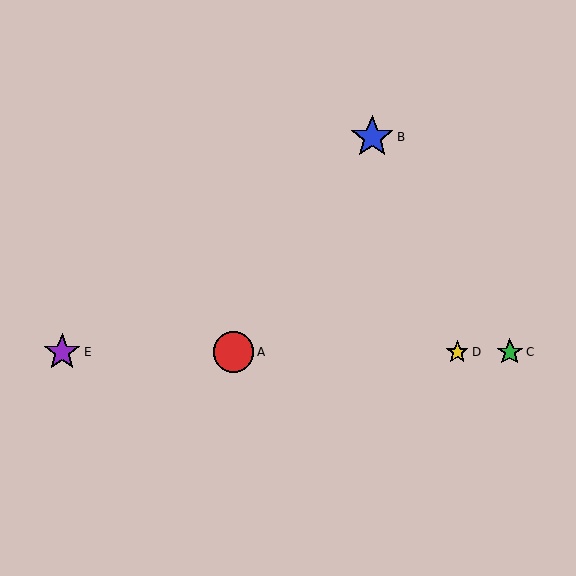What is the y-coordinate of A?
Object A is at y≈352.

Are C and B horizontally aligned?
No, C is at y≈352 and B is at y≈137.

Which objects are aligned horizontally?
Objects A, C, D, E are aligned horizontally.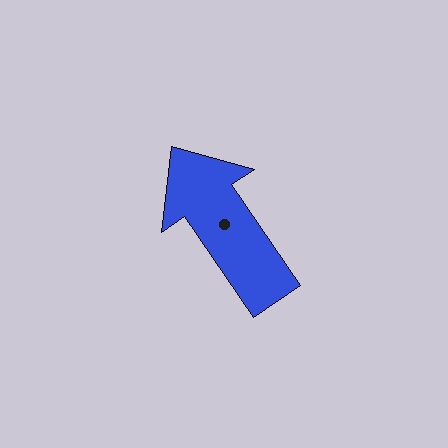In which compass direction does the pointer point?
Northwest.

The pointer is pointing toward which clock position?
Roughly 11 o'clock.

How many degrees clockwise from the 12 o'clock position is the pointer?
Approximately 326 degrees.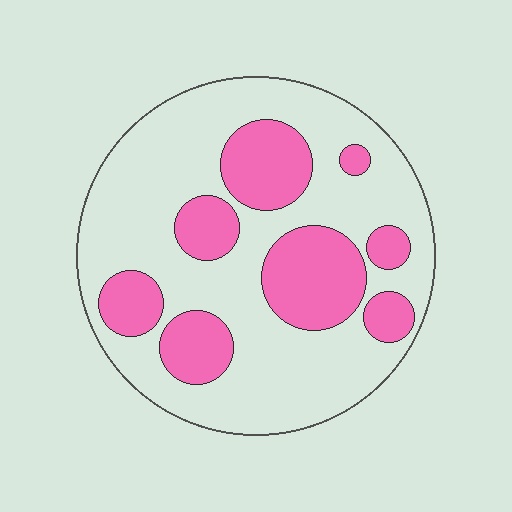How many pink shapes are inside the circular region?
8.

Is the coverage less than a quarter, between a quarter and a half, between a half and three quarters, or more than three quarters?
Between a quarter and a half.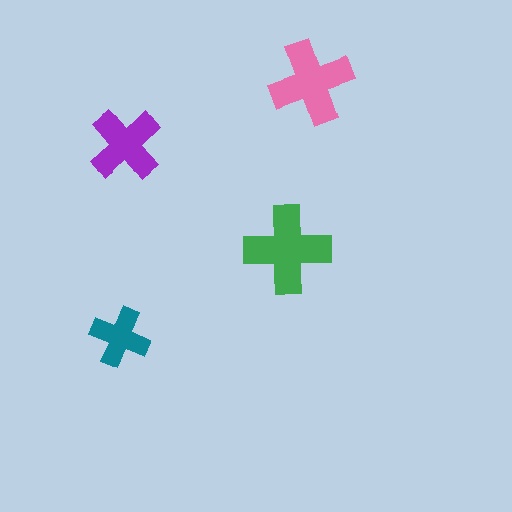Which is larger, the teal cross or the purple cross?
The purple one.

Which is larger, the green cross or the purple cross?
The green one.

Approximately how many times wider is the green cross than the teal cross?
About 1.5 times wider.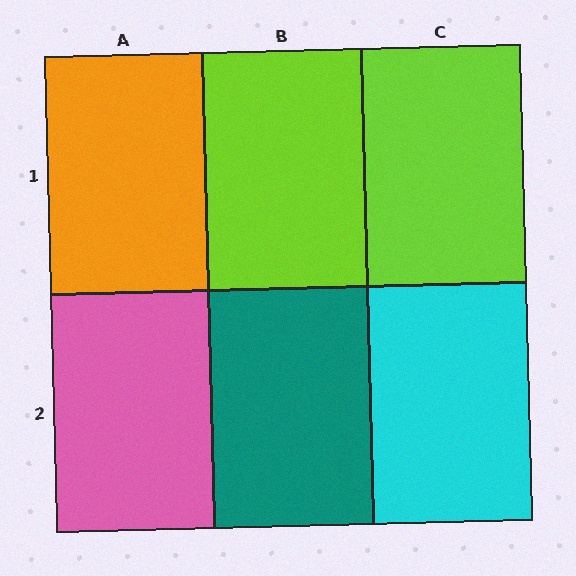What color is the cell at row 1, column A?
Orange.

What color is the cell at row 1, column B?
Lime.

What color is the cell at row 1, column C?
Lime.